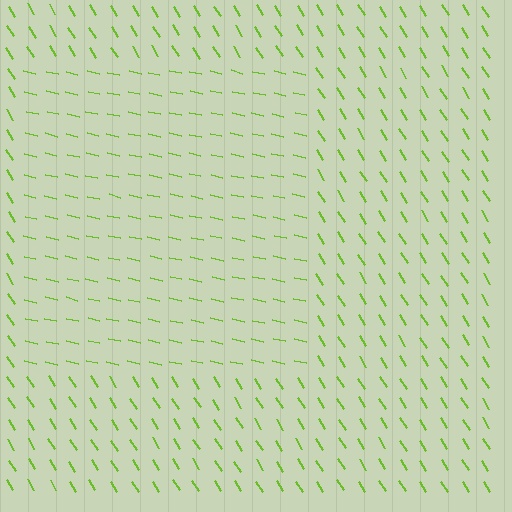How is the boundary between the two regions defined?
The boundary is defined purely by a change in line orientation (approximately 45 degrees difference). All lines are the same color and thickness.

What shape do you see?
I see a rectangle.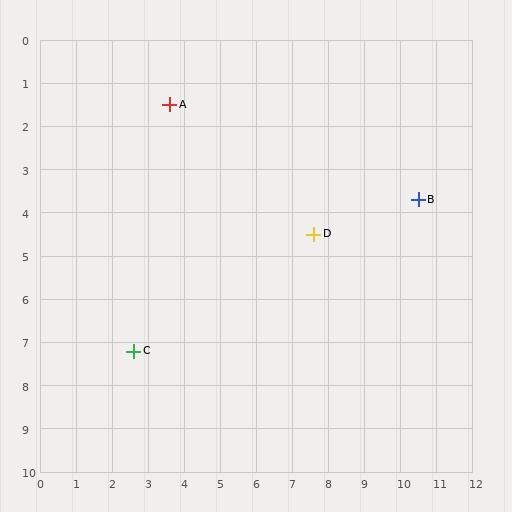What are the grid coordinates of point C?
Point C is at approximately (2.6, 7.2).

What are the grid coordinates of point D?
Point D is at approximately (7.6, 4.5).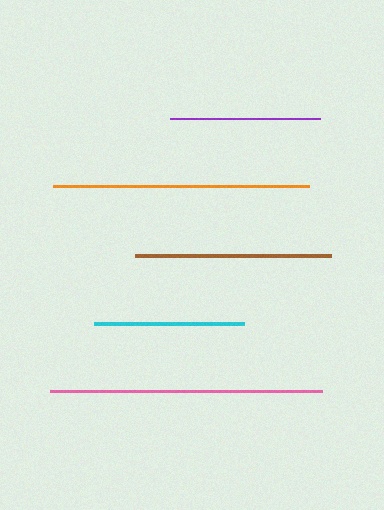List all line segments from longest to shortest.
From longest to shortest: pink, orange, brown, cyan, purple.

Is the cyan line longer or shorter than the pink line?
The pink line is longer than the cyan line.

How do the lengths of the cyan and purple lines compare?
The cyan and purple lines are approximately the same length.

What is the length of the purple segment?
The purple segment is approximately 150 pixels long.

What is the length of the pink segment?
The pink segment is approximately 272 pixels long.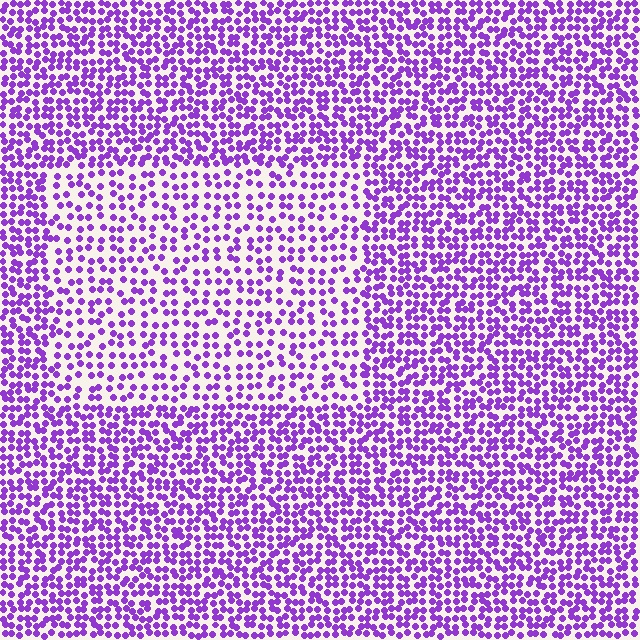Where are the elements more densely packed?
The elements are more densely packed outside the rectangle boundary.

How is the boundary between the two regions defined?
The boundary is defined by a change in element density (approximately 1.7x ratio). All elements are the same color, size, and shape.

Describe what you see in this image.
The image contains small purple elements arranged at two different densities. A rectangle-shaped region is visible where the elements are less densely packed than the surrounding area.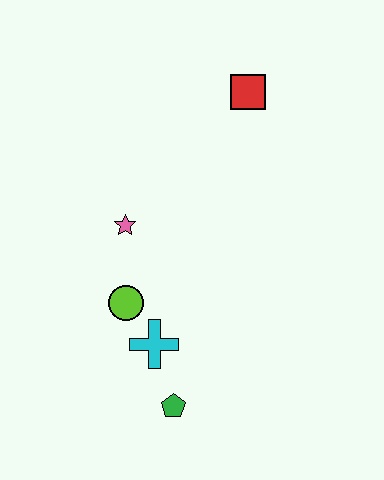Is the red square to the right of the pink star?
Yes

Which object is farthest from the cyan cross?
The red square is farthest from the cyan cross.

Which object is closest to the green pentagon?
The cyan cross is closest to the green pentagon.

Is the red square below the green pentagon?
No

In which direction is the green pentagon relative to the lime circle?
The green pentagon is below the lime circle.